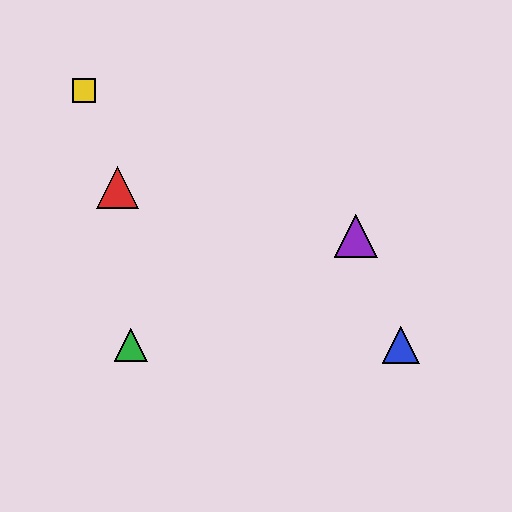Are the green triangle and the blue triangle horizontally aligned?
Yes, both are at y≈345.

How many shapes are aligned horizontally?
2 shapes (the blue triangle, the green triangle) are aligned horizontally.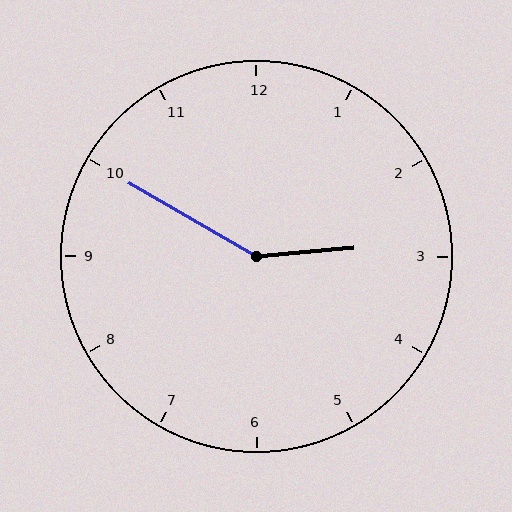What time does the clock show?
2:50.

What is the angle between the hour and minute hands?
Approximately 145 degrees.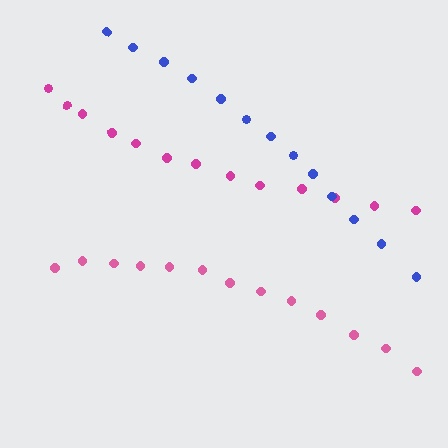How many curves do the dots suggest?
There are 3 distinct paths.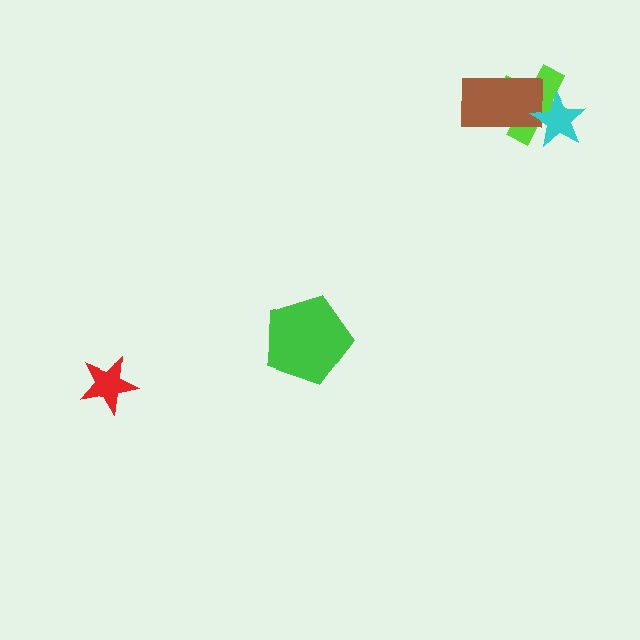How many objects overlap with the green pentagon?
0 objects overlap with the green pentagon.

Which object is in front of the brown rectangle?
The cyan star is in front of the brown rectangle.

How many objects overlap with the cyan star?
2 objects overlap with the cyan star.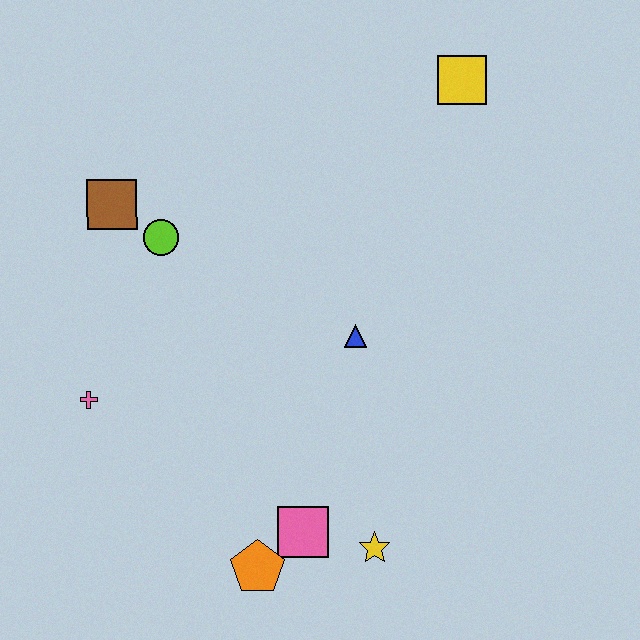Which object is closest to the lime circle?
The brown square is closest to the lime circle.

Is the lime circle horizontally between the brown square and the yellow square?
Yes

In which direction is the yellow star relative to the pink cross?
The yellow star is to the right of the pink cross.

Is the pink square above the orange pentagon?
Yes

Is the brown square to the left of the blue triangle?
Yes